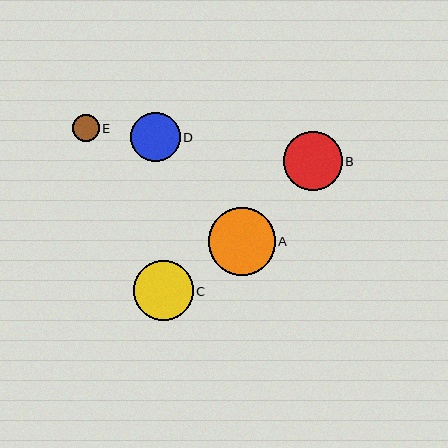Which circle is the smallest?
Circle E is the smallest with a size of approximately 26 pixels.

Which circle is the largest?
Circle A is the largest with a size of approximately 67 pixels.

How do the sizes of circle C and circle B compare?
Circle C and circle B are approximately the same size.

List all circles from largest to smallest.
From largest to smallest: A, C, B, D, E.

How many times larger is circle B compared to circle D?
Circle B is approximately 1.2 times the size of circle D.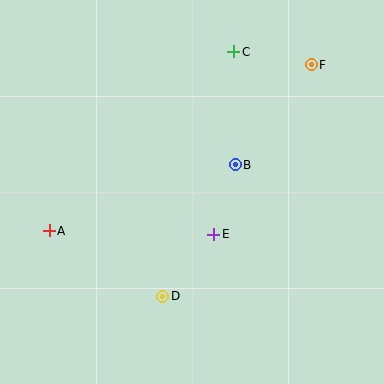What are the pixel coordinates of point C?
Point C is at (234, 52).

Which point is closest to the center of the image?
Point E at (214, 234) is closest to the center.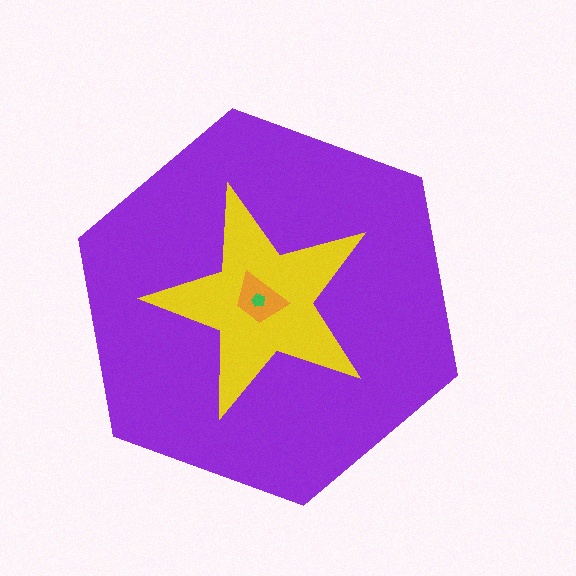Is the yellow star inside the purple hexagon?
Yes.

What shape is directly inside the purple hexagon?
The yellow star.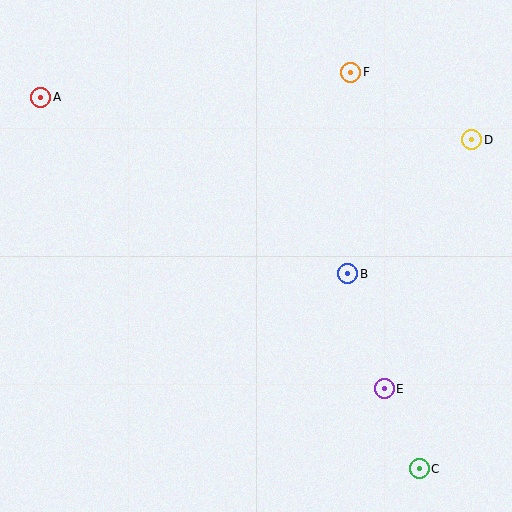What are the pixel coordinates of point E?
Point E is at (384, 389).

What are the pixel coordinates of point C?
Point C is at (419, 469).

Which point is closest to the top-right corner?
Point D is closest to the top-right corner.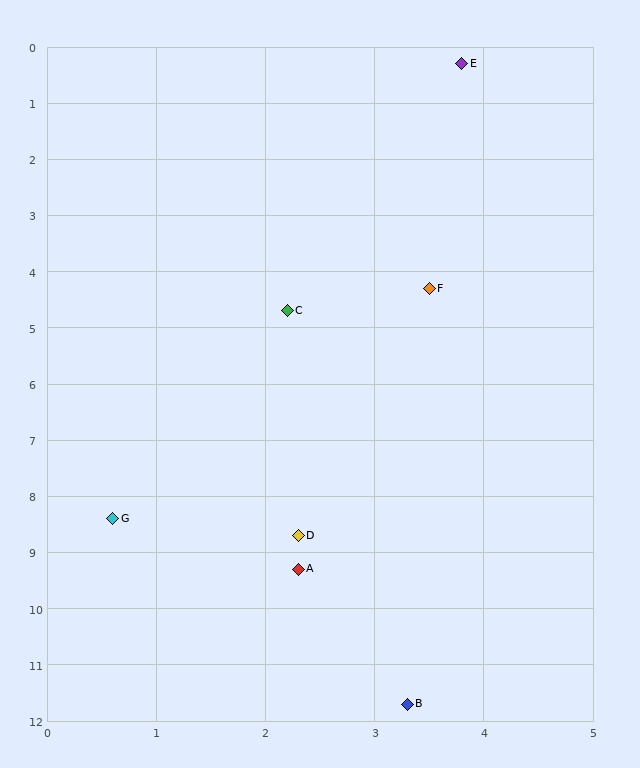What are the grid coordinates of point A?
Point A is at approximately (2.3, 9.3).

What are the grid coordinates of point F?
Point F is at approximately (3.5, 4.3).